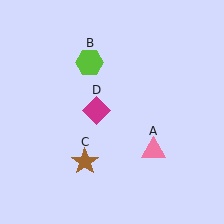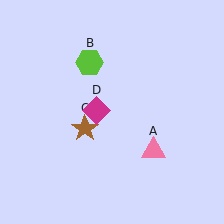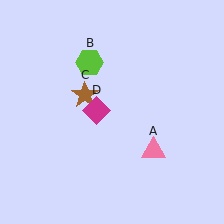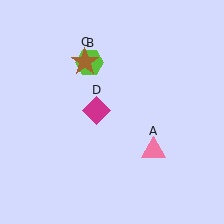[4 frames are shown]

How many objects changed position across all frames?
1 object changed position: brown star (object C).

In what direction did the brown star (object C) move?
The brown star (object C) moved up.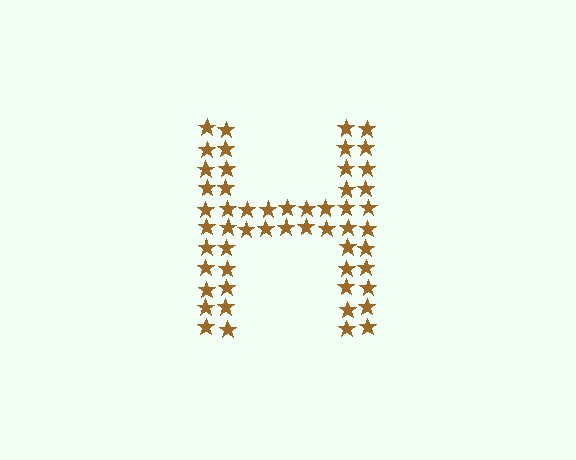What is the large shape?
The large shape is the letter H.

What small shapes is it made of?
It is made of small stars.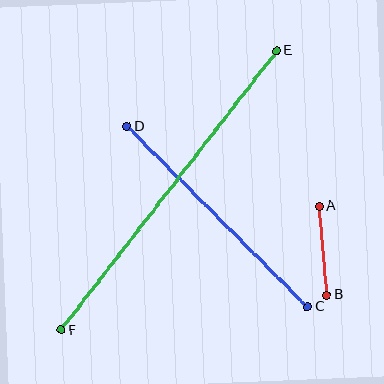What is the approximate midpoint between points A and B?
The midpoint is at approximately (323, 251) pixels.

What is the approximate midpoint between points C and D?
The midpoint is at approximately (217, 216) pixels.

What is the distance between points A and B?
The distance is approximately 89 pixels.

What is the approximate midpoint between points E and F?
The midpoint is at approximately (169, 190) pixels.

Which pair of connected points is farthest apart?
Points E and F are farthest apart.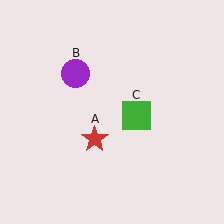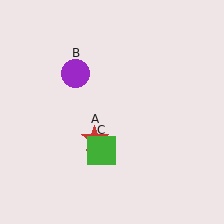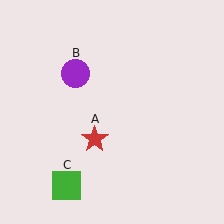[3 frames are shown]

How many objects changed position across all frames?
1 object changed position: green square (object C).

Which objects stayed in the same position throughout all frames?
Red star (object A) and purple circle (object B) remained stationary.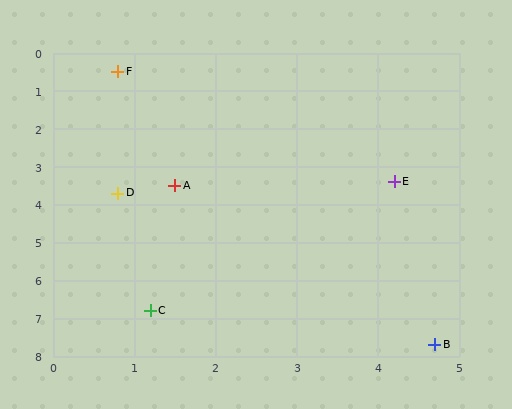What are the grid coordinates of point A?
Point A is at approximately (1.5, 3.5).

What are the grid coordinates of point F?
Point F is at approximately (0.8, 0.5).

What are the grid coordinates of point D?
Point D is at approximately (0.8, 3.7).